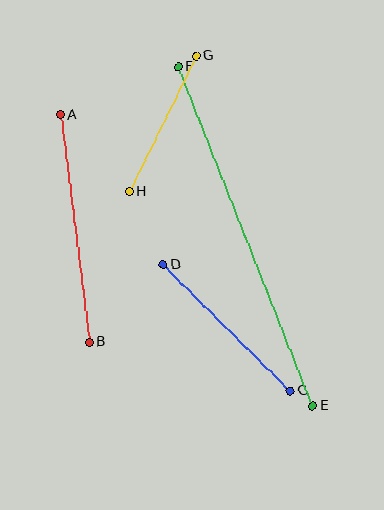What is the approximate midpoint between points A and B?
The midpoint is at approximately (75, 228) pixels.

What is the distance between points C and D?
The distance is approximately 179 pixels.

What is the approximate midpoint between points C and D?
The midpoint is at approximately (227, 328) pixels.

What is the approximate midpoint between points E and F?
The midpoint is at approximately (246, 236) pixels.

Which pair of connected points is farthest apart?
Points E and F are farthest apart.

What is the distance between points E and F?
The distance is approximately 365 pixels.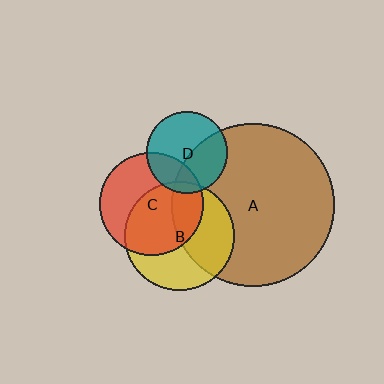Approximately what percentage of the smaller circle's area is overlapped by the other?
Approximately 25%.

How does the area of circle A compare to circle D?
Approximately 4.0 times.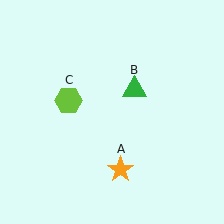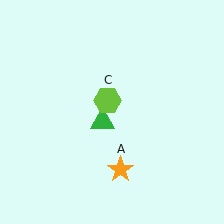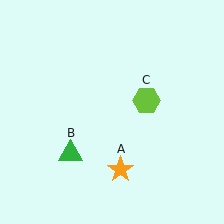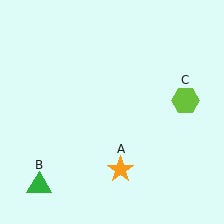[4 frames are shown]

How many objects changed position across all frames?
2 objects changed position: green triangle (object B), lime hexagon (object C).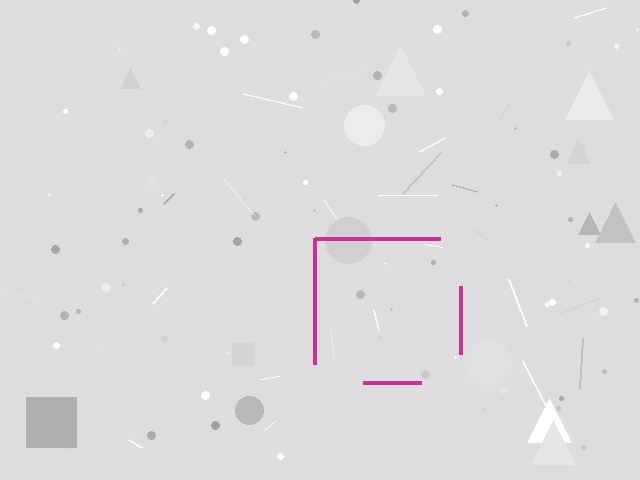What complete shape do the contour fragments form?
The contour fragments form a square.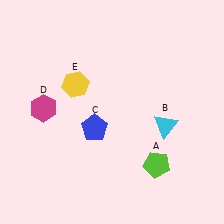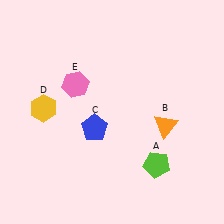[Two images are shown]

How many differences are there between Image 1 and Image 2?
There are 3 differences between the two images.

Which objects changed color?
B changed from cyan to orange. D changed from magenta to yellow. E changed from yellow to pink.